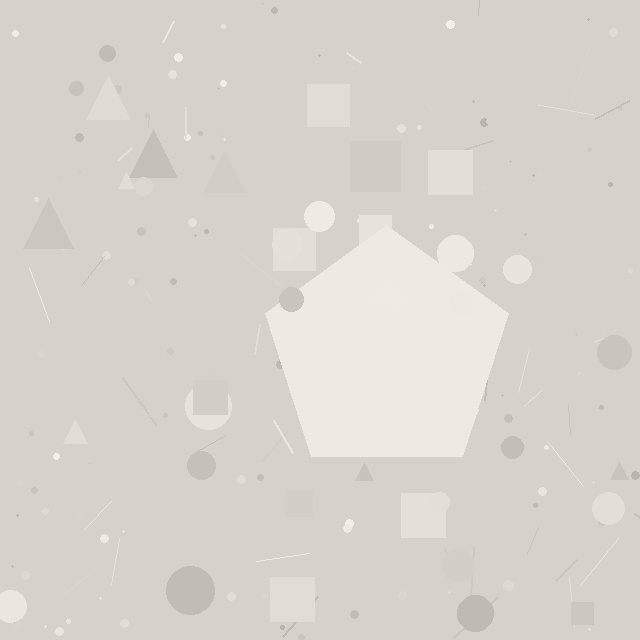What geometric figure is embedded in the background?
A pentagon is embedded in the background.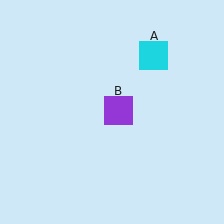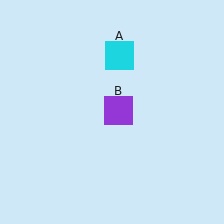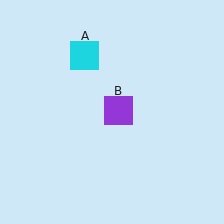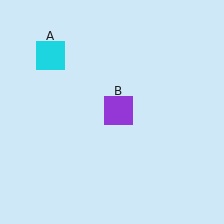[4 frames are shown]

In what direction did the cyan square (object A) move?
The cyan square (object A) moved left.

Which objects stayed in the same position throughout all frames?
Purple square (object B) remained stationary.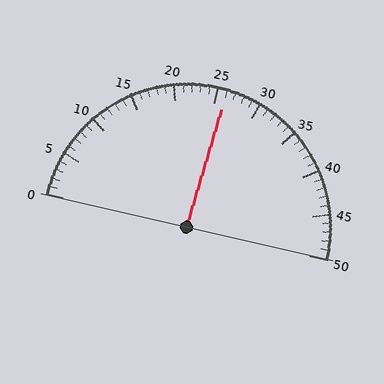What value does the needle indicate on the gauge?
The needle indicates approximately 26.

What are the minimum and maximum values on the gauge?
The gauge ranges from 0 to 50.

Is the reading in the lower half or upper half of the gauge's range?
The reading is in the upper half of the range (0 to 50).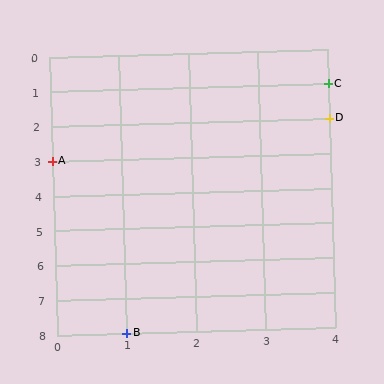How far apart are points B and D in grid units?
Points B and D are 3 columns and 6 rows apart (about 6.7 grid units diagonally).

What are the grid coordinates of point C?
Point C is at grid coordinates (4, 1).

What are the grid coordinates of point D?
Point D is at grid coordinates (4, 2).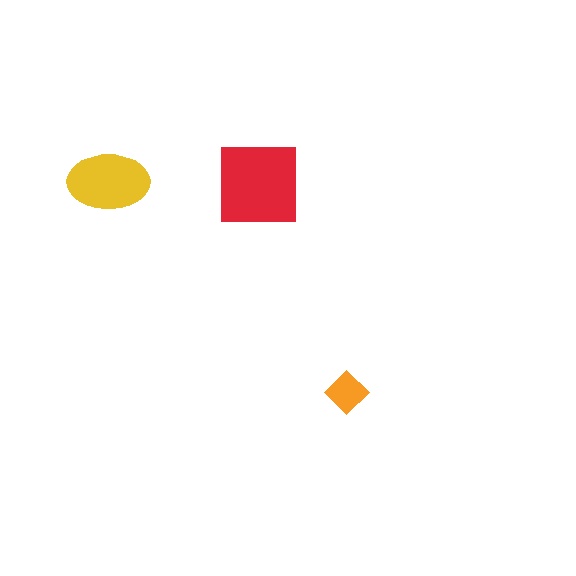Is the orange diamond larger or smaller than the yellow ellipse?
Smaller.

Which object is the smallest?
The orange diamond.